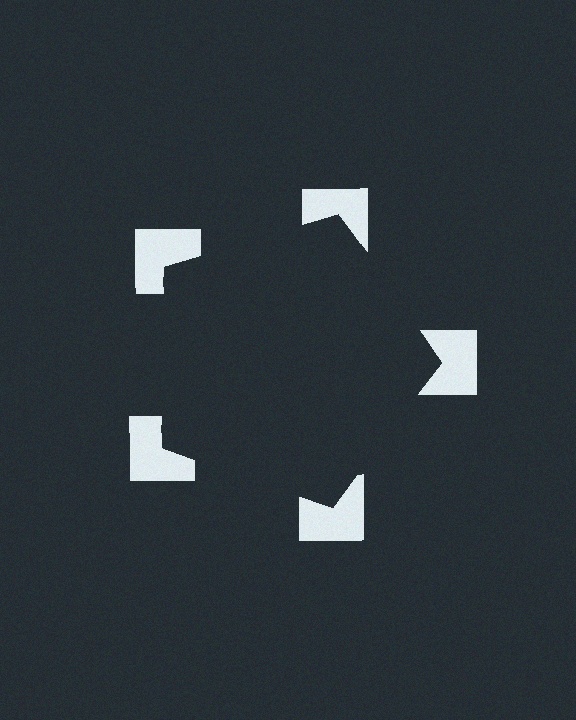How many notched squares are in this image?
There are 5 — one at each vertex of the illusory pentagon.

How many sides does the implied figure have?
5 sides.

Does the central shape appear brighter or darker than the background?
It typically appears slightly darker than the background, even though no actual brightness change is drawn.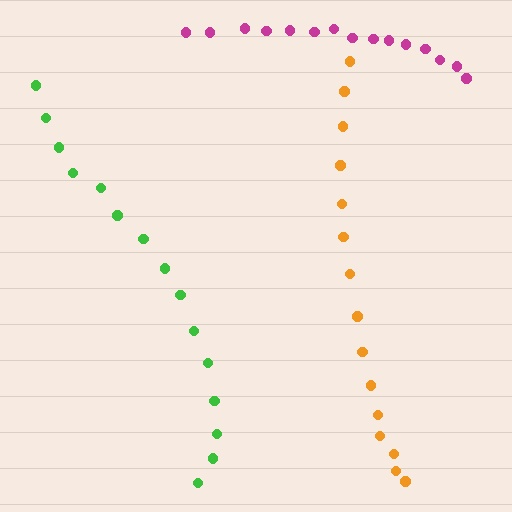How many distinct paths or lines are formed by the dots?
There are 3 distinct paths.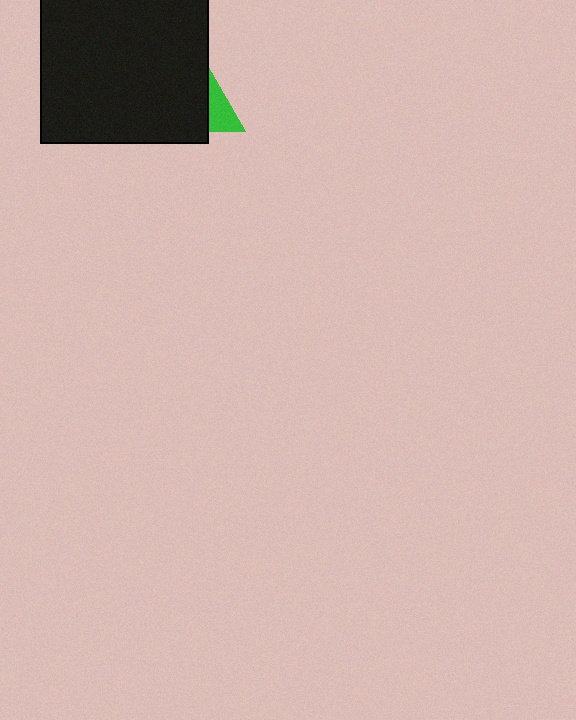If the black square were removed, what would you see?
You would see the complete green triangle.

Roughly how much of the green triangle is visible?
A small part of it is visible (roughly 33%).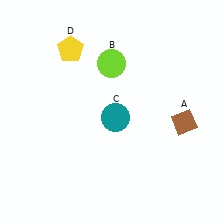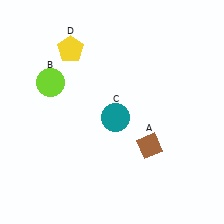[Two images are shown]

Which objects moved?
The objects that moved are: the brown diamond (A), the lime circle (B).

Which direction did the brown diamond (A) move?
The brown diamond (A) moved left.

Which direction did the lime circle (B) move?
The lime circle (B) moved left.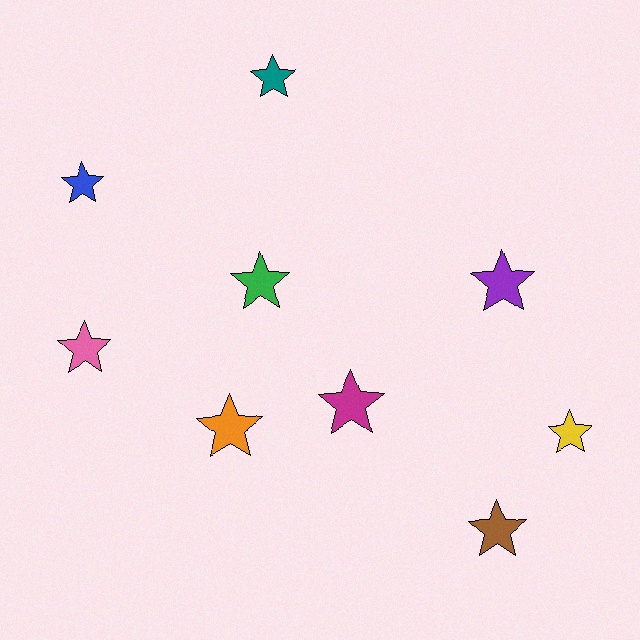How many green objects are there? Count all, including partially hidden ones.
There is 1 green object.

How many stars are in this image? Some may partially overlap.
There are 9 stars.